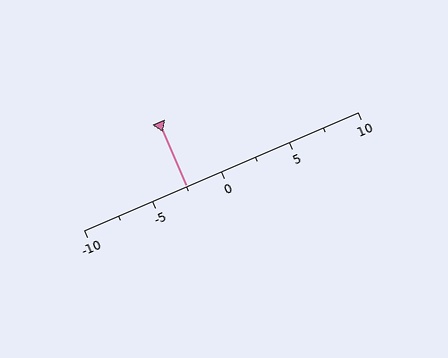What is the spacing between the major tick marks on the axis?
The major ticks are spaced 5 apart.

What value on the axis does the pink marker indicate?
The marker indicates approximately -2.5.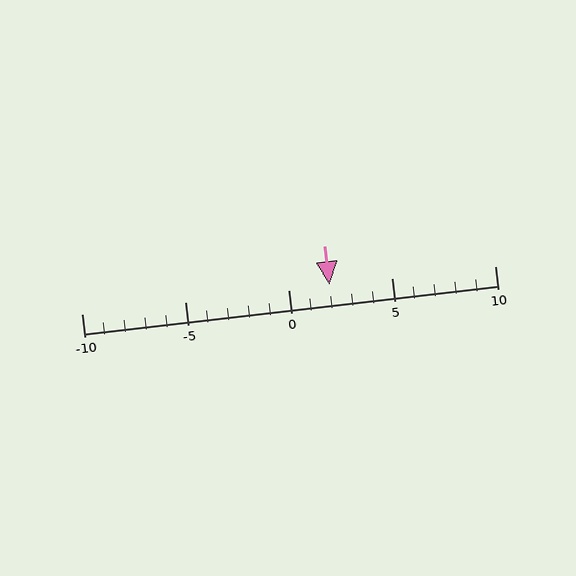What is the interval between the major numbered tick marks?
The major tick marks are spaced 5 units apart.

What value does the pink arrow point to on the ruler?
The pink arrow points to approximately 2.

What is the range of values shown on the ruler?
The ruler shows values from -10 to 10.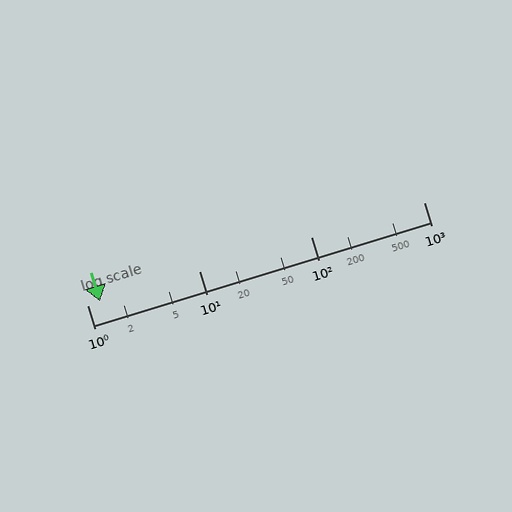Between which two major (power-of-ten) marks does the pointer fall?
The pointer is between 1 and 10.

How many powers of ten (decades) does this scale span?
The scale spans 3 decades, from 1 to 1000.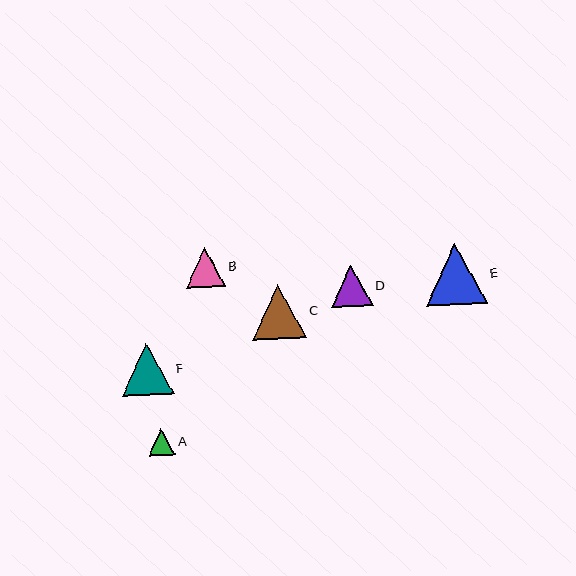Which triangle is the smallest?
Triangle A is the smallest with a size of approximately 27 pixels.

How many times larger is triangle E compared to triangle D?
Triangle E is approximately 1.5 times the size of triangle D.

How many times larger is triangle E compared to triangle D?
Triangle E is approximately 1.5 times the size of triangle D.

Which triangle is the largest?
Triangle E is the largest with a size of approximately 61 pixels.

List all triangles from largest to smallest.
From largest to smallest: E, C, F, D, B, A.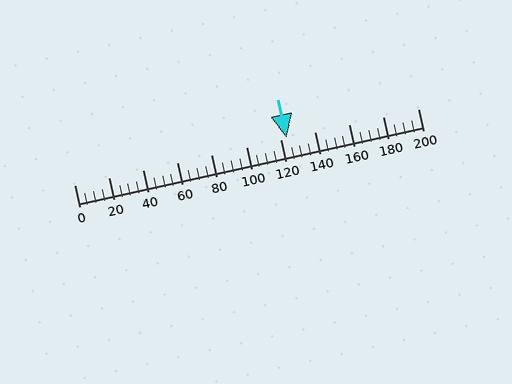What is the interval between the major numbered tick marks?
The major tick marks are spaced 20 units apart.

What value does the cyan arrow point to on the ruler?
The cyan arrow points to approximately 123.